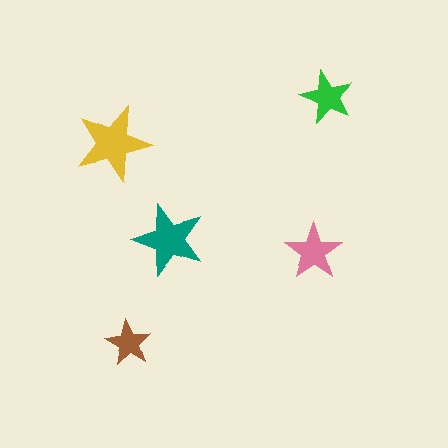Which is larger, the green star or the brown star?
The green one.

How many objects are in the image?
There are 5 objects in the image.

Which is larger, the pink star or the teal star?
The teal one.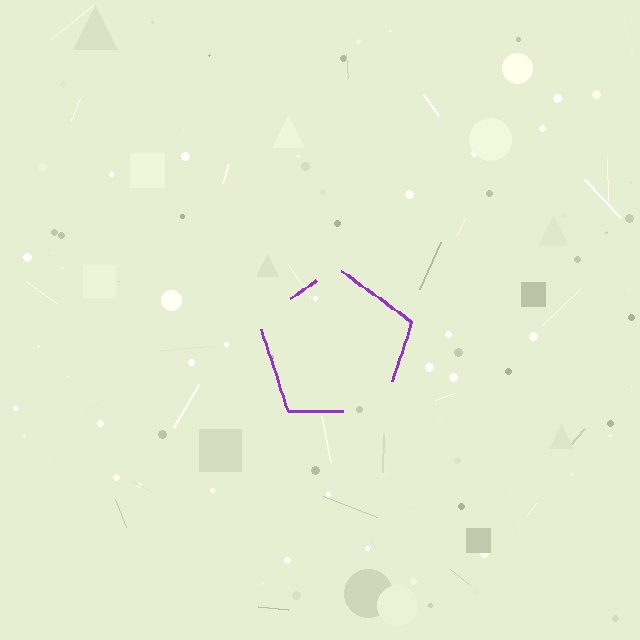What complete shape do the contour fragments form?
The contour fragments form a pentagon.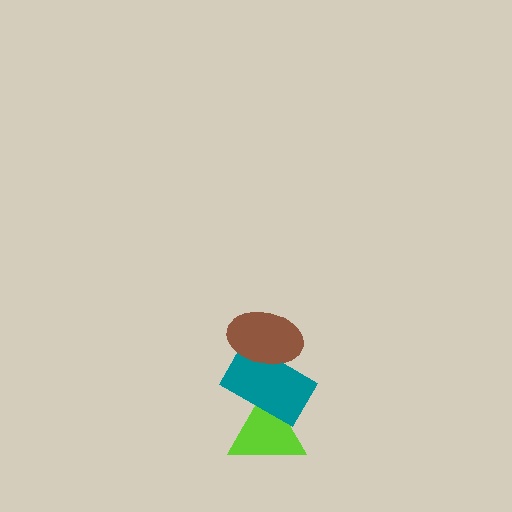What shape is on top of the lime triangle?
The teal rectangle is on top of the lime triangle.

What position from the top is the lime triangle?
The lime triangle is 3rd from the top.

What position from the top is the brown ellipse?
The brown ellipse is 1st from the top.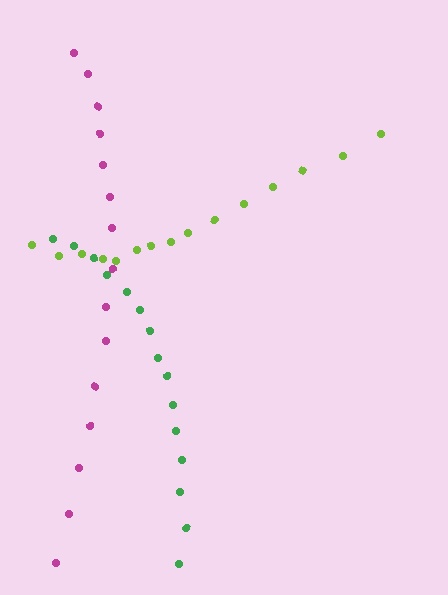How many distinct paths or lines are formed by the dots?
There are 3 distinct paths.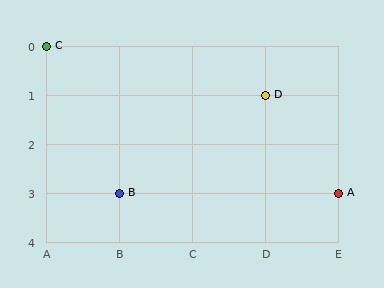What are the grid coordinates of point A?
Point A is at grid coordinates (E, 3).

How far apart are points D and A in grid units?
Points D and A are 1 column and 2 rows apart (about 2.2 grid units diagonally).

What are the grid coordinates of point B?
Point B is at grid coordinates (B, 3).